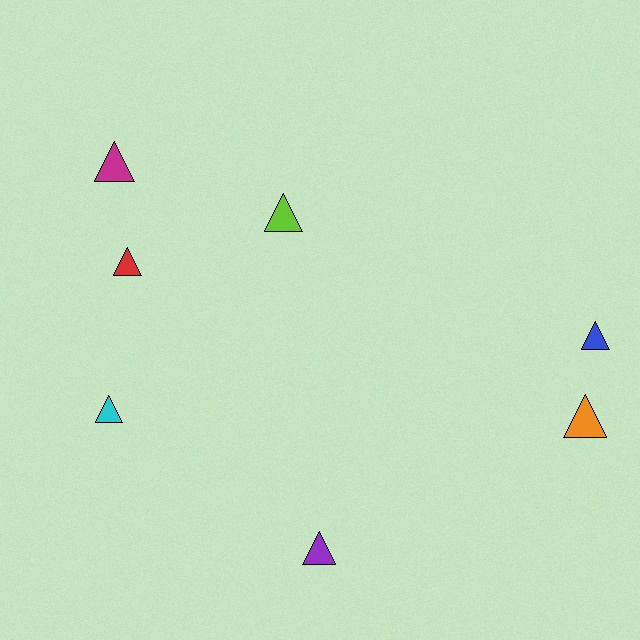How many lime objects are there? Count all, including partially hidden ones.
There is 1 lime object.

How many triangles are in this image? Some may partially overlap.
There are 7 triangles.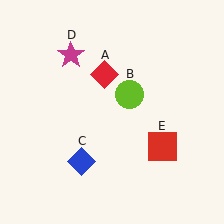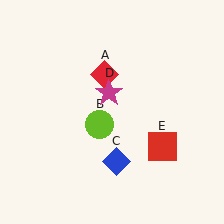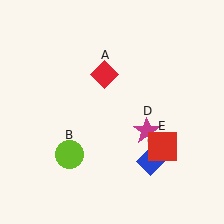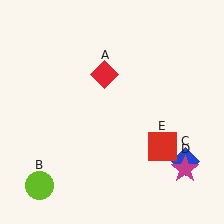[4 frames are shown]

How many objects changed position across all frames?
3 objects changed position: lime circle (object B), blue diamond (object C), magenta star (object D).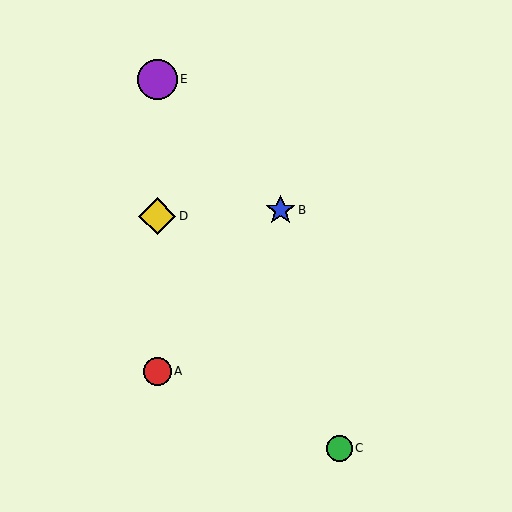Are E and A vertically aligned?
Yes, both are at x≈157.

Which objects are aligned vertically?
Objects A, D, E are aligned vertically.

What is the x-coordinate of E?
Object E is at x≈157.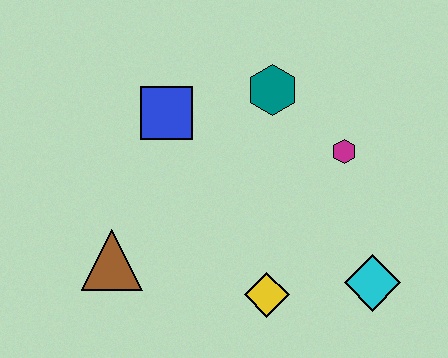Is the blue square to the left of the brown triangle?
No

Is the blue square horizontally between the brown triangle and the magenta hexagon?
Yes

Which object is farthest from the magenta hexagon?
The brown triangle is farthest from the magenta hexagon.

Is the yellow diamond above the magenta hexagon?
No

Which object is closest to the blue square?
The teal hexagon is closest to the blue square.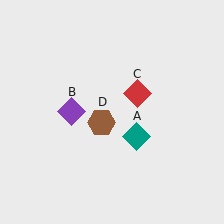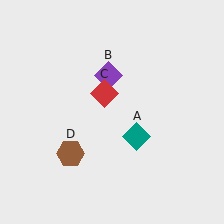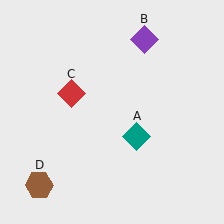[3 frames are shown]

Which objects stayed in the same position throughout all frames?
Teal diamond (object A) remained stationary.